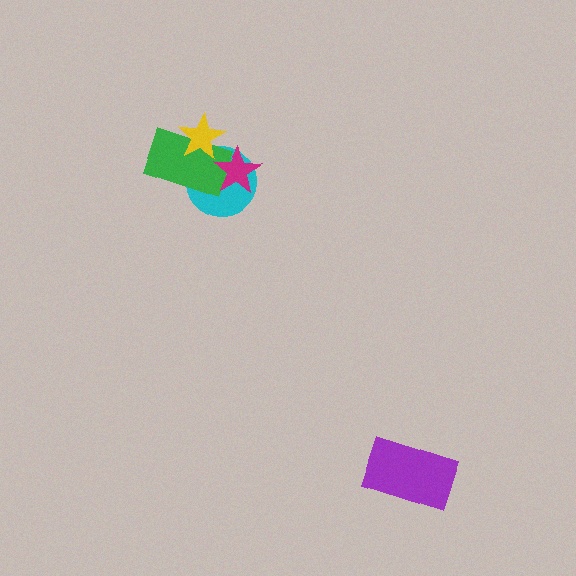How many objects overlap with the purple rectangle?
0 objects overlap with the purple rectangle.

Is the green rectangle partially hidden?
Yes, it is partially covered by another shape.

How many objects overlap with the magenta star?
2 objects overlap with the magenta star.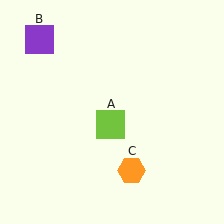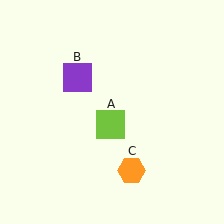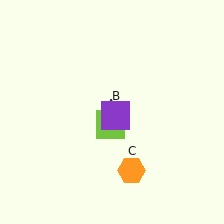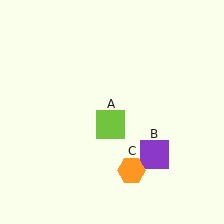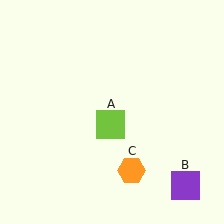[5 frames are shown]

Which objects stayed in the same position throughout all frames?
Lime square (object A) and orange hexagon (object C) remained stationary.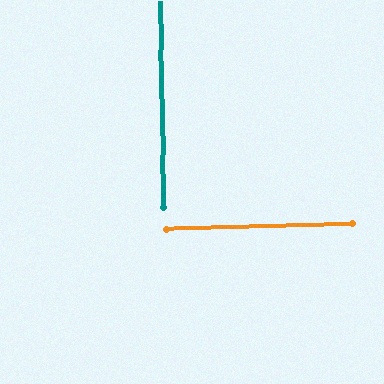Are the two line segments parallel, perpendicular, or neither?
Perpendicular — they meet at approximately 89°.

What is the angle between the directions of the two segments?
Approximately 89 degrees.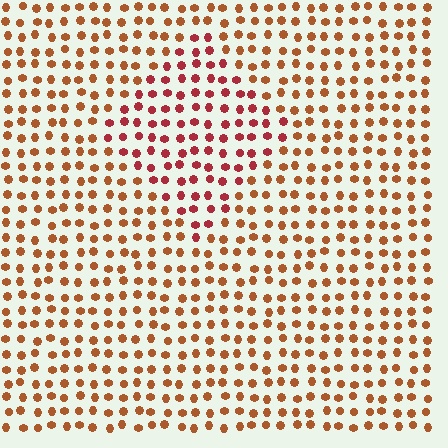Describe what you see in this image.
The image is filled with small brown elements in a uniform arrangement. A diamond-shaped region is visible where the elements are tinted to a slightly different hue, forming a subtle color boundary.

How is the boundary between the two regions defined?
The boundary is defined purely by a slight shift in hue (about 29 degrees). Spacing, size, and orientation are identical on both sides.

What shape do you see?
I see a diamond.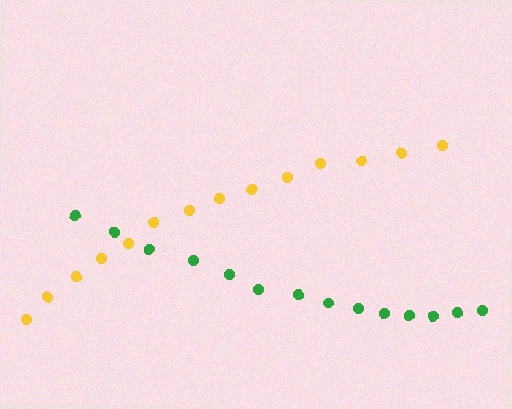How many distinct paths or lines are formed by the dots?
There are 2 distinct paths.